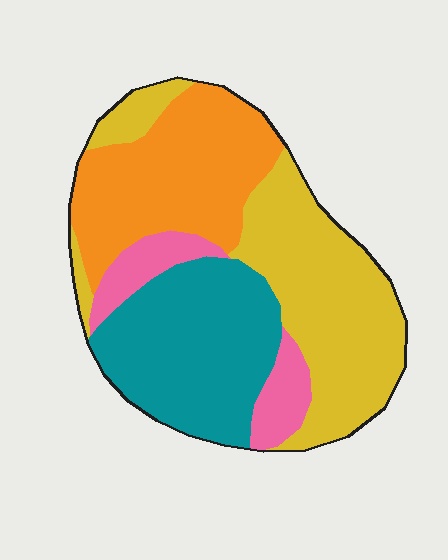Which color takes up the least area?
Pink, at roughly 10%.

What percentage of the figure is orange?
Orange covers roughly 25% of the figure.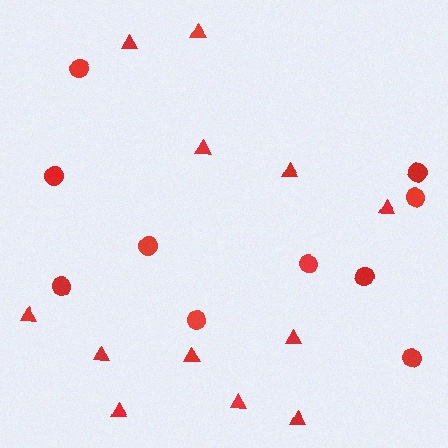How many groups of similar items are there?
There are 2 groups: one group of circles (10) and one group of triangles (12).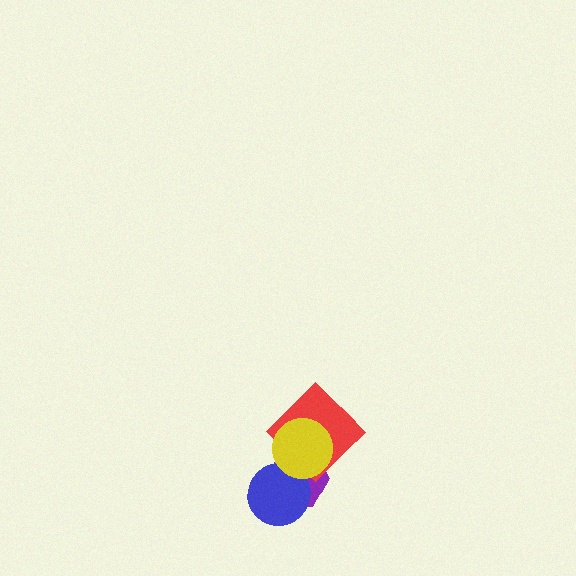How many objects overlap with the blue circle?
3 objects overlap with the blue circle.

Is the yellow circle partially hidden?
No, no other shape covers it.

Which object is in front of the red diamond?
The yellow circle is in front of the red diamond.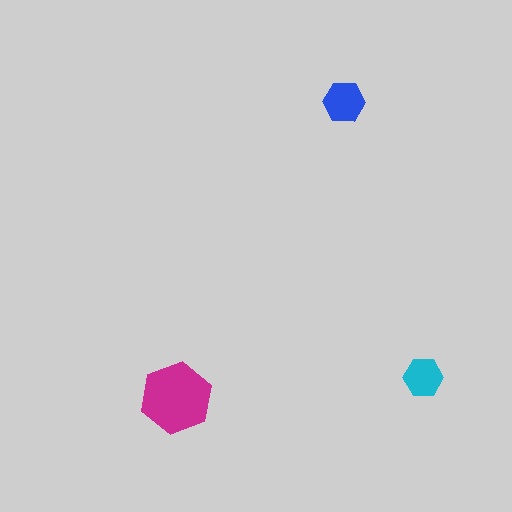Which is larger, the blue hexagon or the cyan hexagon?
The blue one.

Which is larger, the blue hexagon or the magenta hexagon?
The magenta one.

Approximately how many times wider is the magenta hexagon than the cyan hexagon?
About 2 times wider.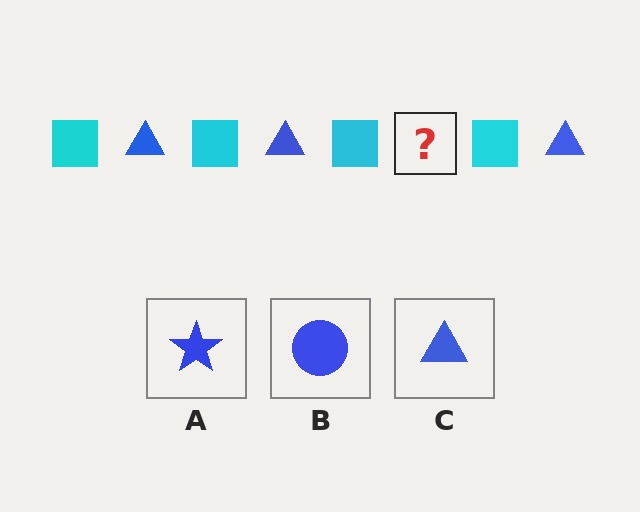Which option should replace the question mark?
Option C.